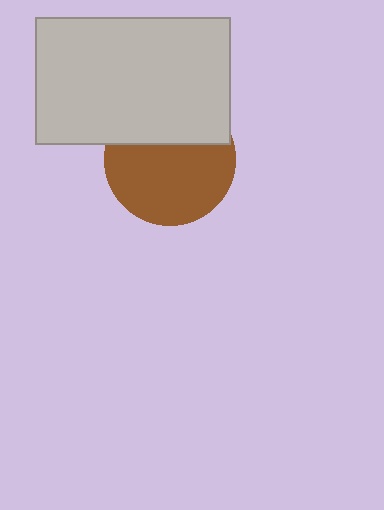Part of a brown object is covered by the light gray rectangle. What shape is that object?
It is a circle.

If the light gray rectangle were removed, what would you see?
You would see the complete brown circle.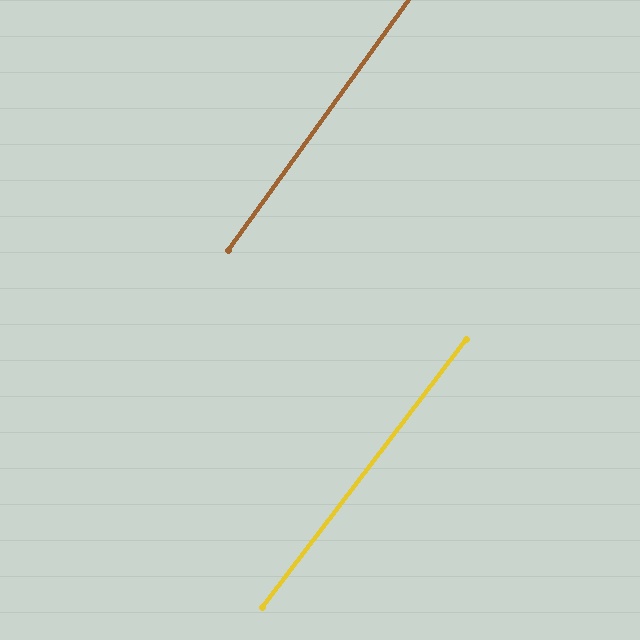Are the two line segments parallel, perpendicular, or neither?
Parallel — their directions differ by only 1.5°.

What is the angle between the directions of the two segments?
Approximately 2 degrees.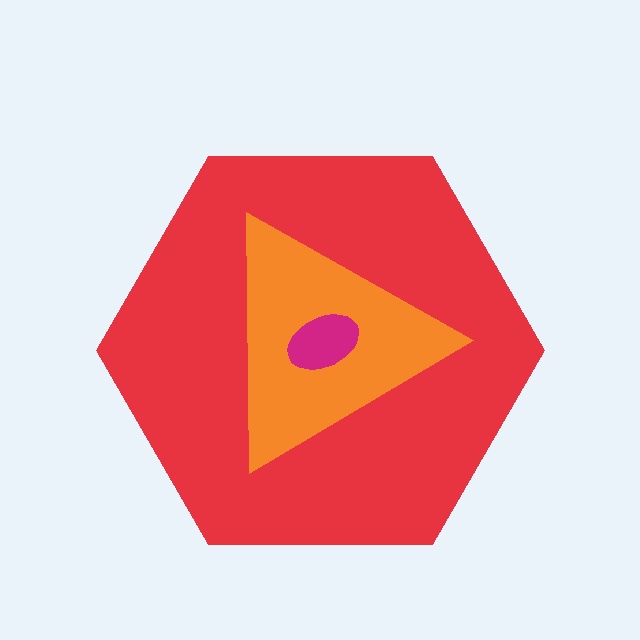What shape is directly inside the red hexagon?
The orange triangle.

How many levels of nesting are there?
3.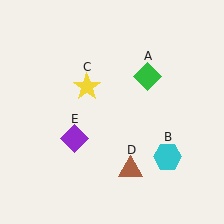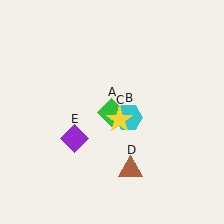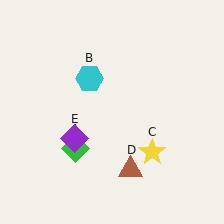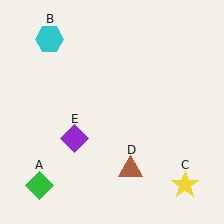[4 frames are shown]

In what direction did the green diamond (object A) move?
The green diamond (object A) moved down and to the left.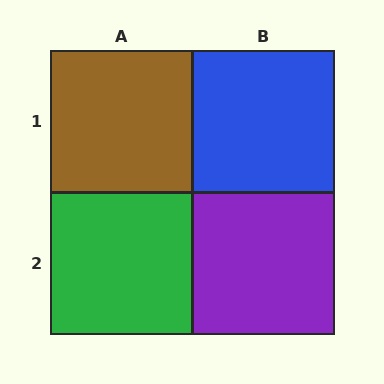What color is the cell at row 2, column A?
Green.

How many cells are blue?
1 cell is blue.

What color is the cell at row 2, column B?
Purple.